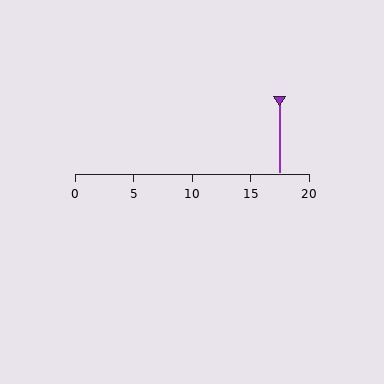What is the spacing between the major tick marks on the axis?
The major ticks are spaced 5 apart.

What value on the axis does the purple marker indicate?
The marker indicates approximately 17.5.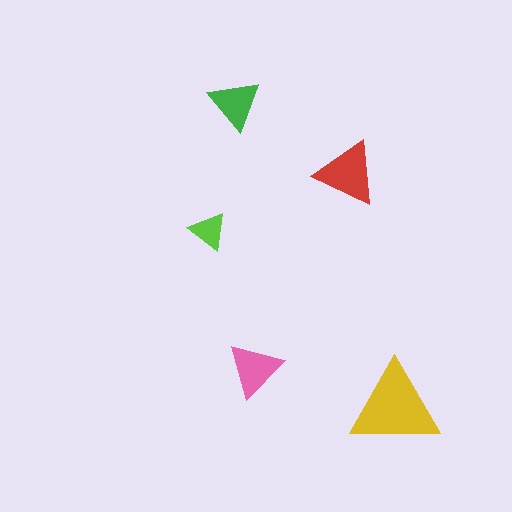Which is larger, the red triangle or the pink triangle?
The red one.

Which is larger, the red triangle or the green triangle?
The red one.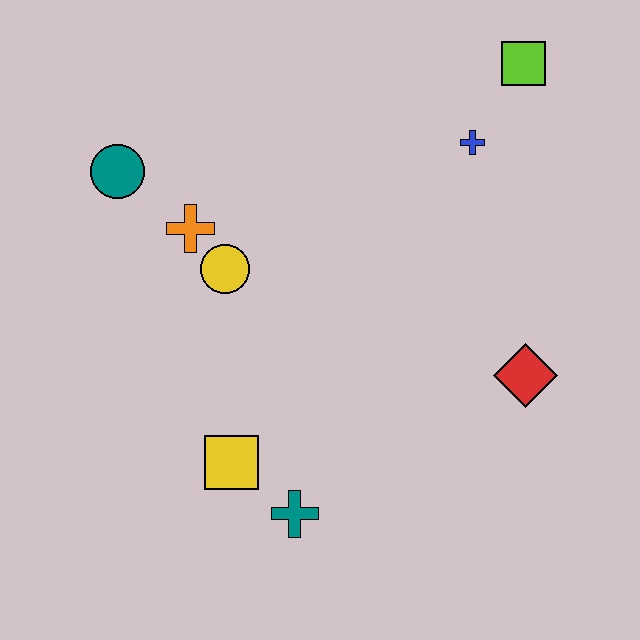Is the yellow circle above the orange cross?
No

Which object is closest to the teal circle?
The orange cross is closest to the teal circle.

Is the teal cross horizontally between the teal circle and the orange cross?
No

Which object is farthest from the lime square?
The teal cross is farthest from the lime square.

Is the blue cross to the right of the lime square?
No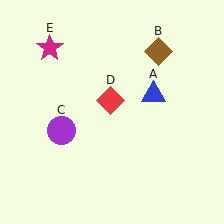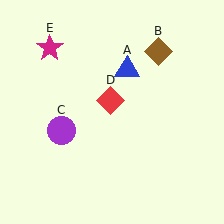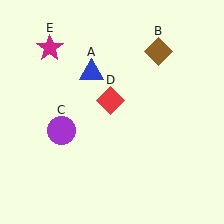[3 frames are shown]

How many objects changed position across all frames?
1 object changed position: blue triangle (object A).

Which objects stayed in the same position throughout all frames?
Brown diamond (object B) and purple circle (object C) and red diamond (object D) and magenta star (object E) remained stationary.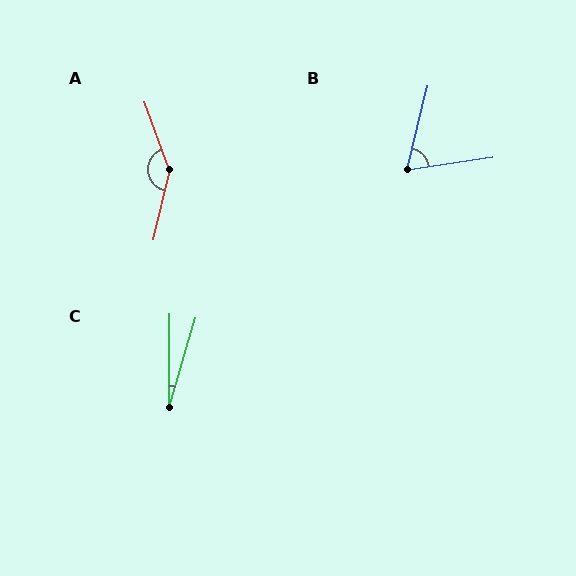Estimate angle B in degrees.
Approximately 68 degrees.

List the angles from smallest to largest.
C (16°), B (68°), A (147°).